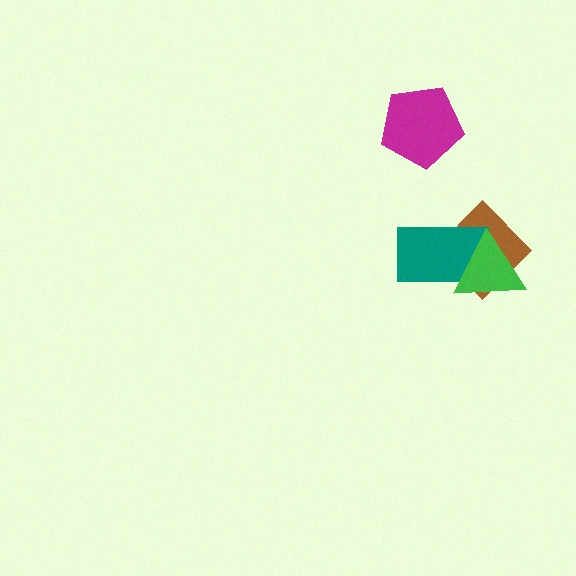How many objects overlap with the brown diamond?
2 objects overlap with the brown diamond.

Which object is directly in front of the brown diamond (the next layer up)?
The teal rectangle is directly in front of the brown diamond.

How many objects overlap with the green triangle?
2 objects overlap with the green triangle.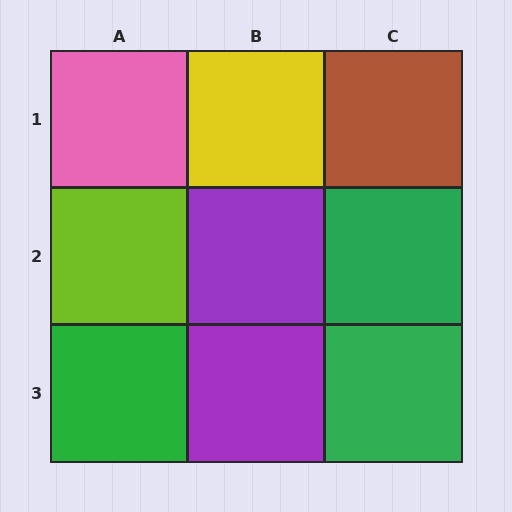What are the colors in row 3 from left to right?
Green, purple, green.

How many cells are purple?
2 cells are purple.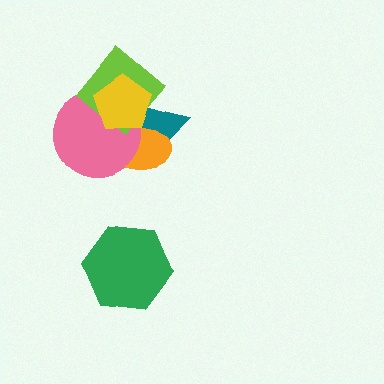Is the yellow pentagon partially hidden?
No, no other shape covers it.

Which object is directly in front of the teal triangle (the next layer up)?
The orange ellipse is directly in front of the teal triangle.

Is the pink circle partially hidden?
Yes, it is partially covered by another shape.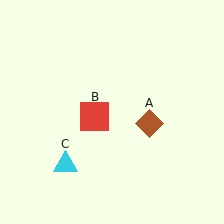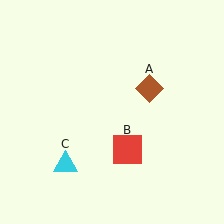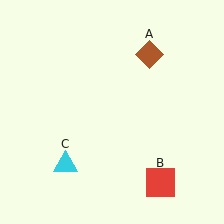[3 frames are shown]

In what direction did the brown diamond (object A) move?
The brown diamond (object A) moved up.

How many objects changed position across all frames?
2 objects changed position: brown diamond (object A), red square (object B).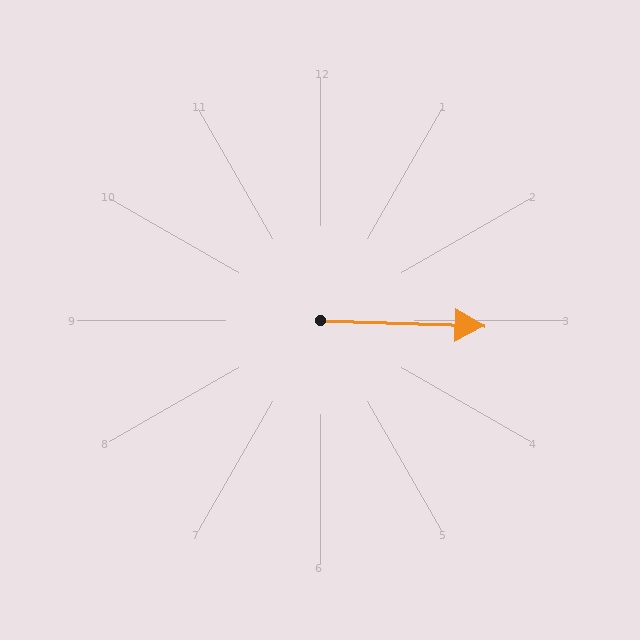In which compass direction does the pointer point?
East.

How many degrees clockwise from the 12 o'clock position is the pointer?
Approximately 92 degrees.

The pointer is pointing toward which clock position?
Roughly 3 o'clock.